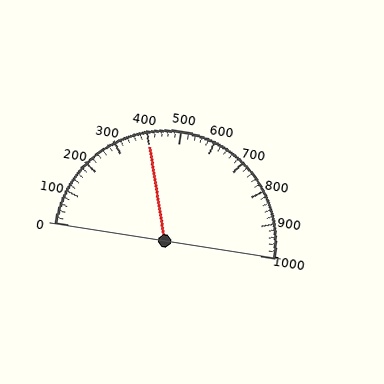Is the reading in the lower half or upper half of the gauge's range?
The reading is in the lower half of the range (0 to 1000).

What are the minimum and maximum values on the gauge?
The gauge ranges from 0 to 1000.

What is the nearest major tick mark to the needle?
The nearest major tick mark is 400.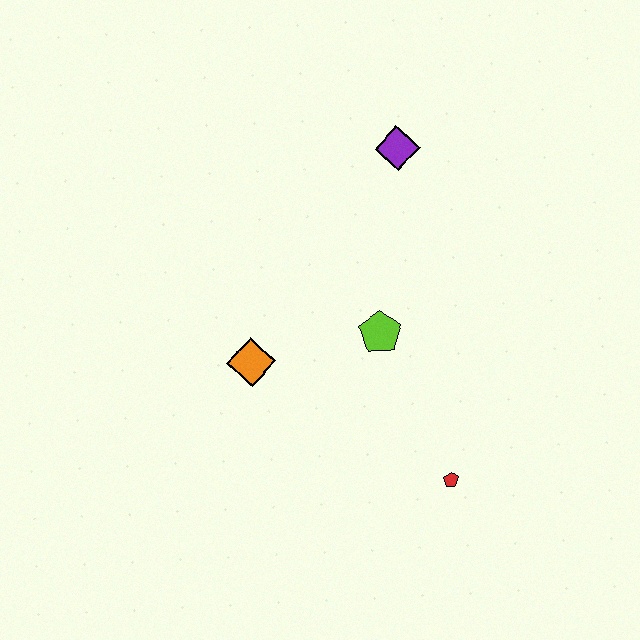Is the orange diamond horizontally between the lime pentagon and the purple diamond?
No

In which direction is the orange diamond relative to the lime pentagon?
The orange diamond is to the left of the lime pentagon.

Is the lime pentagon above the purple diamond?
No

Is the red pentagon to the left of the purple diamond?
No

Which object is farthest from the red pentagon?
The purple diamond is farthest from the red pentagon.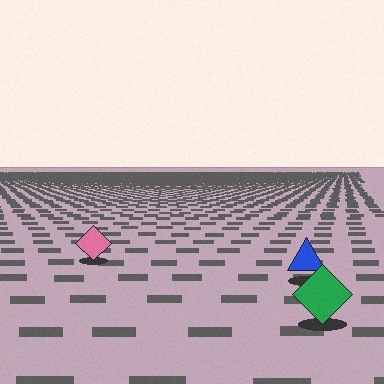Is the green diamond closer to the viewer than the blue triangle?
Yes. The green diamond is closer — you can tell from the texture gradient: the ground texture is coarser near it.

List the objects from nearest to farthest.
From nearest to farthest: the green diamond, the blue triangle, the pink diamond.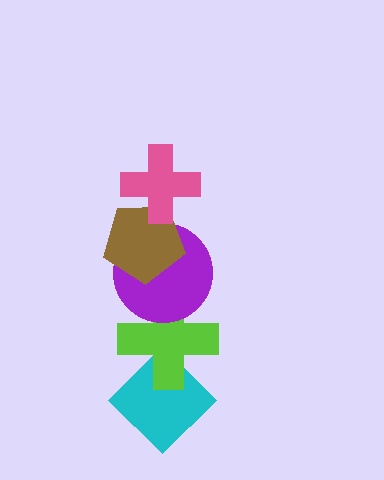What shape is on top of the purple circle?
The brown pentagon is on top of the purple circle.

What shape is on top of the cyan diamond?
The lime cross is on top of the cyan diamond.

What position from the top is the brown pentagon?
The brown pentagon is 2nd from the top.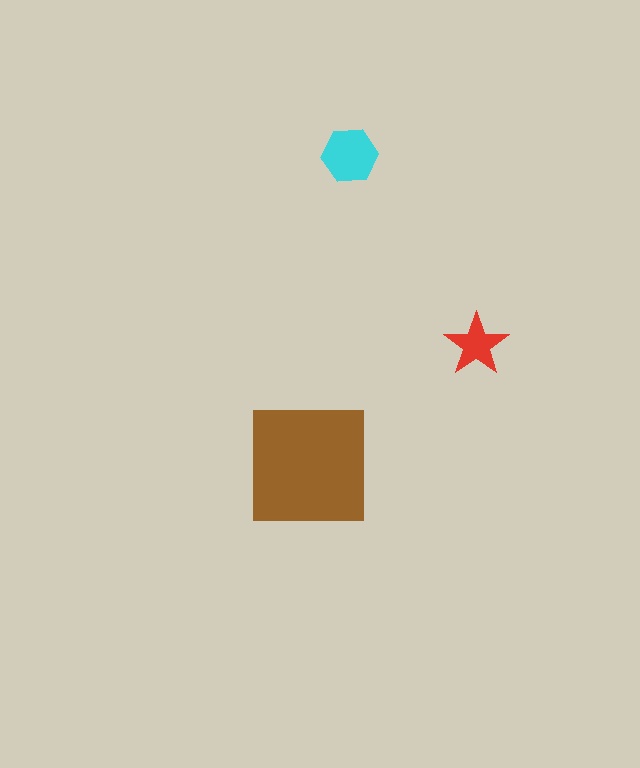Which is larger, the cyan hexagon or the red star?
The cyan hexagon.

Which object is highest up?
The cyan hexagon is topmost.